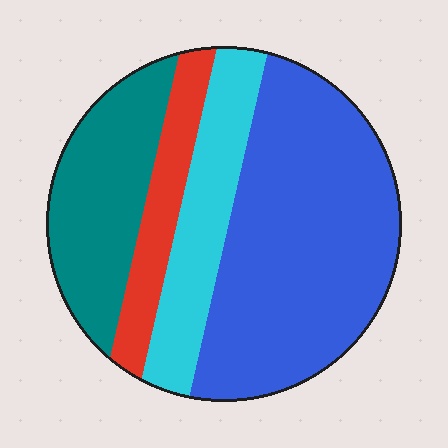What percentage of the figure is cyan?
Cyan covers 18% of the figure.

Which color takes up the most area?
Blue, at roughly 50%.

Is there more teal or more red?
Teal.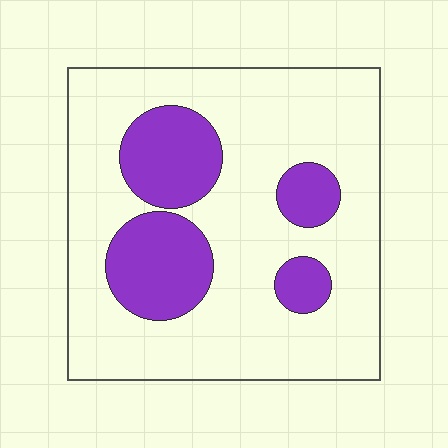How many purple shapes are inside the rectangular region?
4.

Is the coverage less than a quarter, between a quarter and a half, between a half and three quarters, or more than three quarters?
Less than a quarter.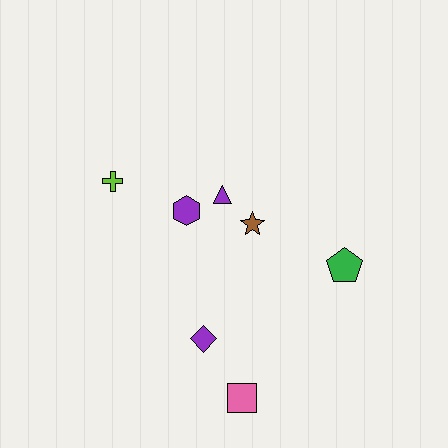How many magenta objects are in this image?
There are no magenta objects.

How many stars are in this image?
There is 1 star.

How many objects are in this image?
There are 7 objects.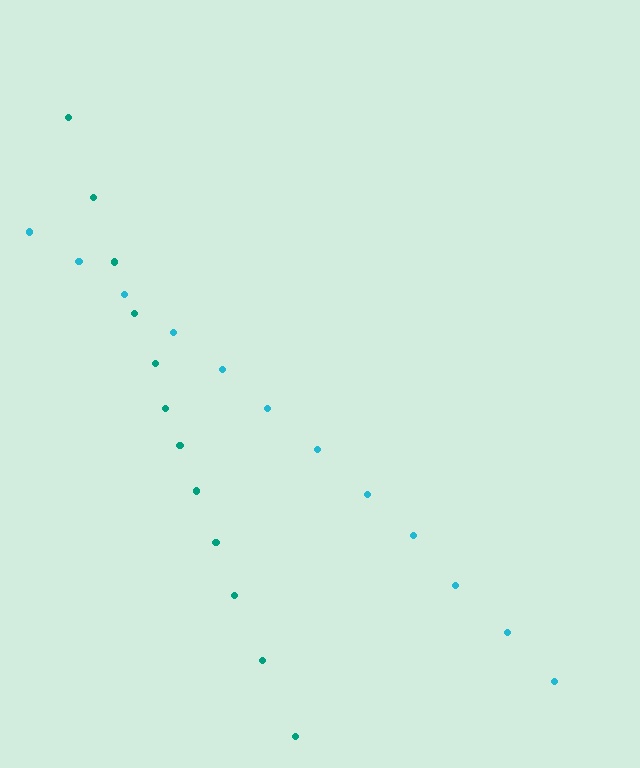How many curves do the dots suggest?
There are 2 distinct paths.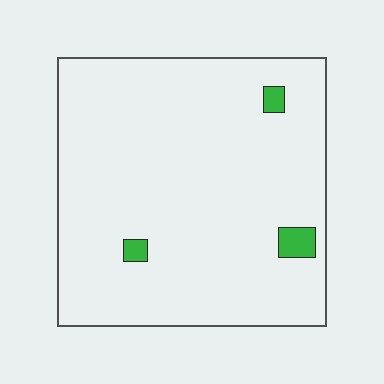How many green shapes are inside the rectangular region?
3.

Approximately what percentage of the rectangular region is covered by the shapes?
Approximately 5%.